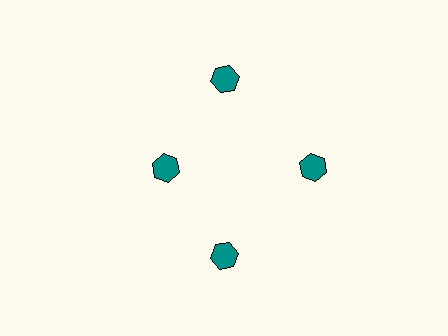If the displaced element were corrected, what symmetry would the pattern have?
It would have 4-fold rotational symmetry — the pattern would map onto itself every 90 degrees.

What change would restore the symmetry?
The symmetry would be restored by moving it outward, back onto the ring so that all 4 hexagons sit at equal angles and equal distance from the center.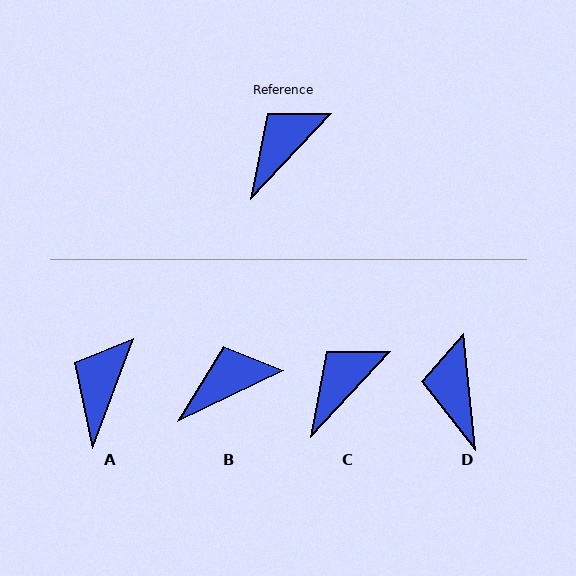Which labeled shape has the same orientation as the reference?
C.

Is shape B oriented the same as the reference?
No, it is off by about 21 degrees.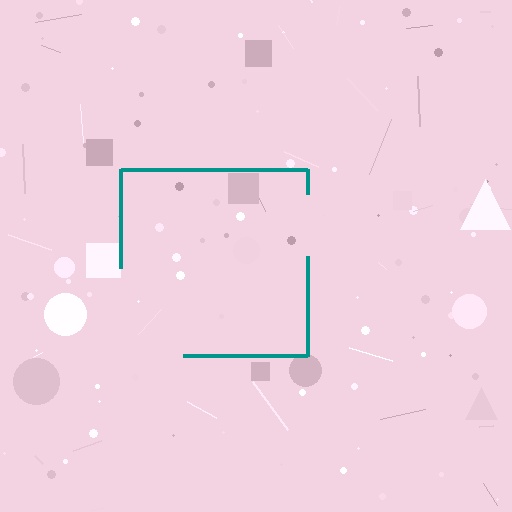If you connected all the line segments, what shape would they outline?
They would outline a square.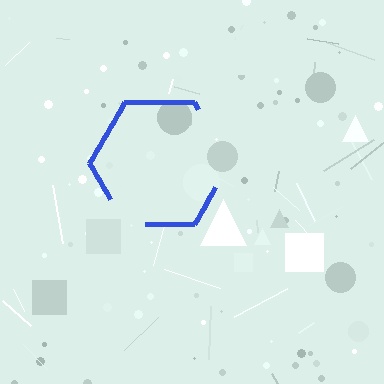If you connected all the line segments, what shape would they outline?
They would outline a hexagon.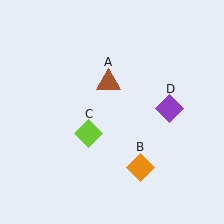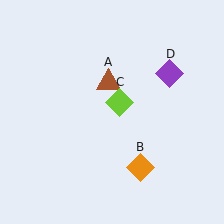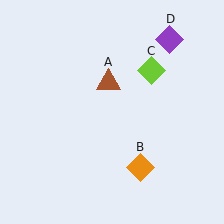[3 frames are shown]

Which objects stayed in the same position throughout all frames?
Brown triangle (object A) and orange diamond (object B) remained stationary.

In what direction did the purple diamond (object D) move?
The purple diamond (object D) moved up.